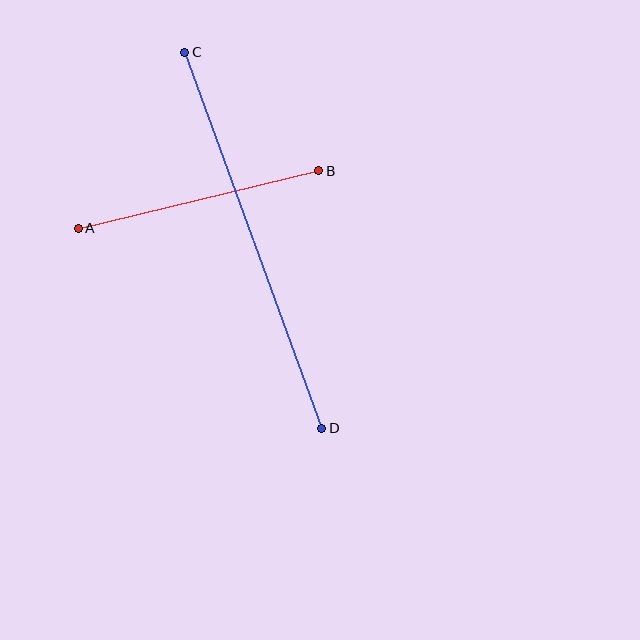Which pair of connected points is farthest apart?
Points C and D are farthest apart.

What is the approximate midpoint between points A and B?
The midpoint is at approximately (199, 200) pixels.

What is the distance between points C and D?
The distance is approximately 400 pixels.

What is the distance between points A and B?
The distance is approximately 247 pixels.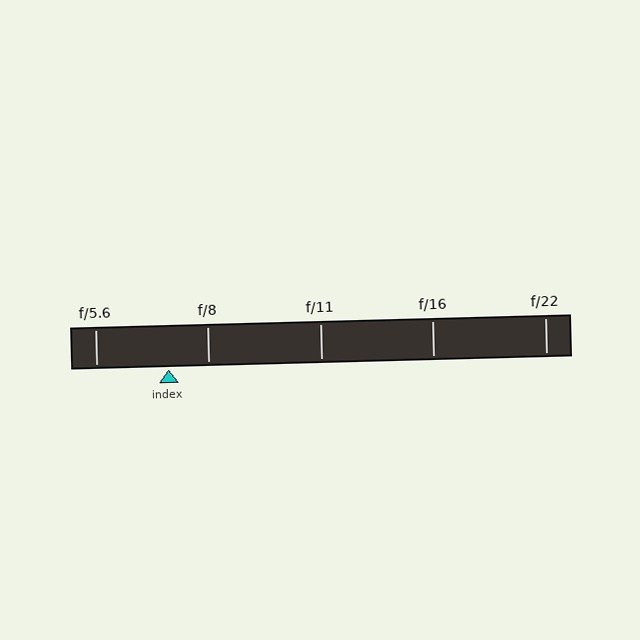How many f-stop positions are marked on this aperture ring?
There are 5 f-stop positions marked.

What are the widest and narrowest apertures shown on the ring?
The widest aperture shown is f/5.6 and the narrowest is f/22.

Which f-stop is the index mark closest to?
The index mark is closest to f/8.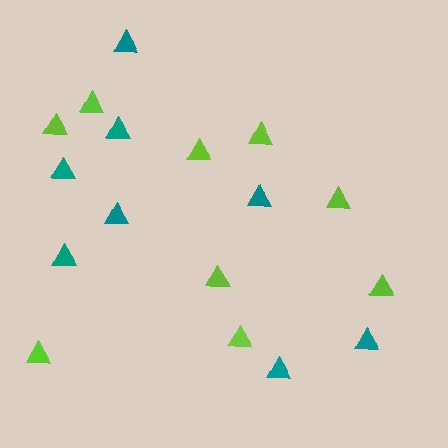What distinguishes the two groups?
There are 2 groups: one group of lime triangles (9) and one group of teal triangles (8).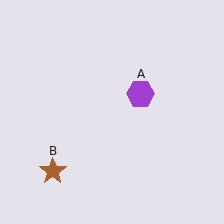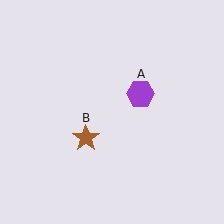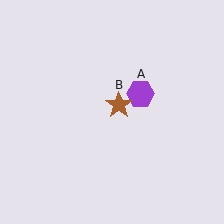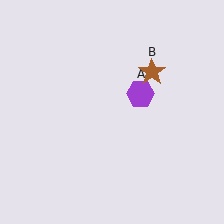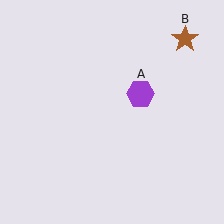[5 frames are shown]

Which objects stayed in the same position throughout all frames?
Purple hexagon (object A) remained stationary.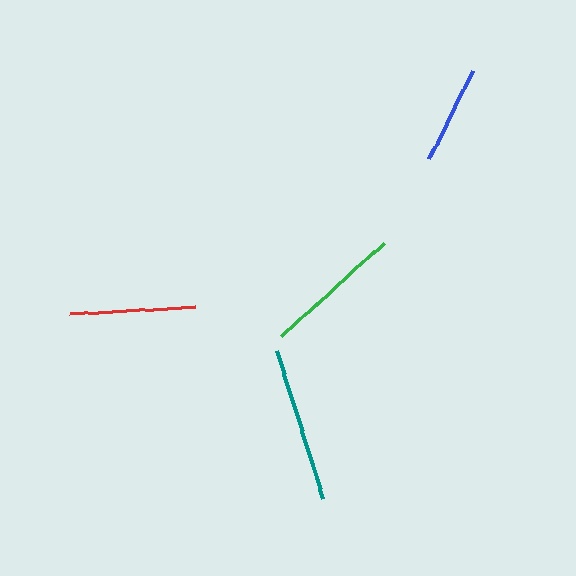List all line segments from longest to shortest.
From longest to shortest: teal, green, red, blue.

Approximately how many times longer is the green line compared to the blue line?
The green line is approximately 1.4 times the length of the blue line.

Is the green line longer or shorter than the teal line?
The teal line is longer than the green line.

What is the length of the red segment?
The red segment is approximately 125 pixels long.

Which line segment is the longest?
The teal line is the longest at approximately 155 pixels.